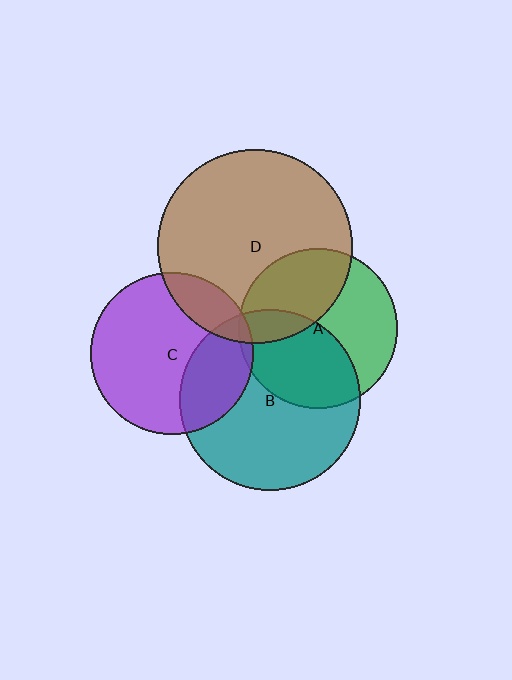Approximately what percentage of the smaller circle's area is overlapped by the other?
Approximately 5%.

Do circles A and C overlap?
Yes.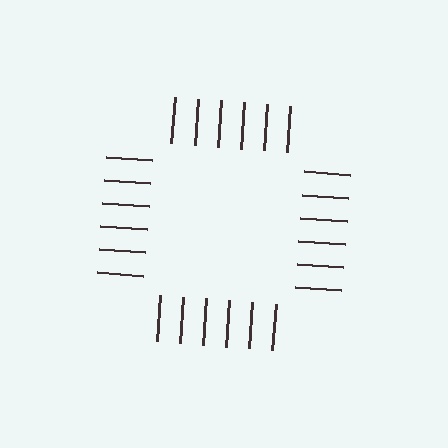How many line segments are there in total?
24 — 6 along each of the 4 edges.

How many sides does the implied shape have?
4 sides — the line-ends trace a square.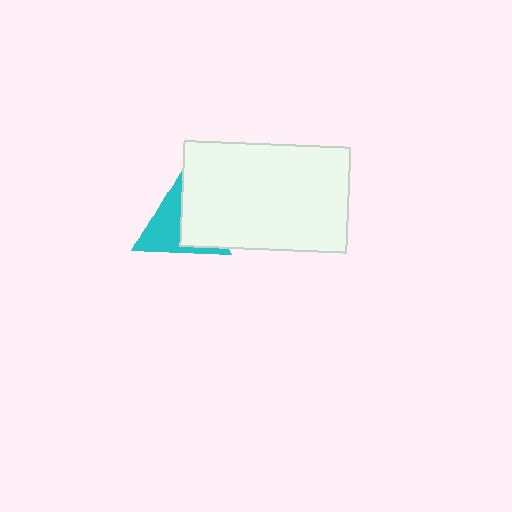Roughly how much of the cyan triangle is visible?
About half of it is visible (roughly 53%).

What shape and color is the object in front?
The object in front is a white rectangle.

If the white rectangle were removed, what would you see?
You would see the complete cyan triangle.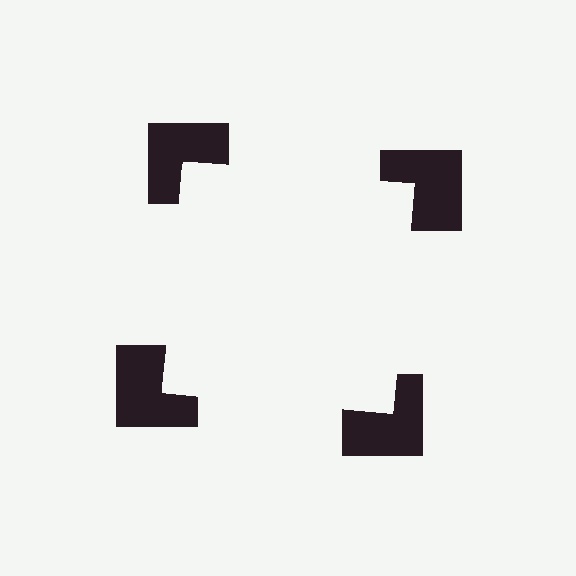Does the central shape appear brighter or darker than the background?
It typically appears slightly brighter than the background, even though no actual brightness change is drawn.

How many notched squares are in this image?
There are 4 — one at each vertex of the illusory square.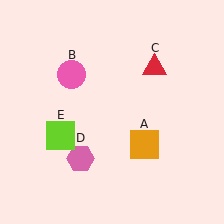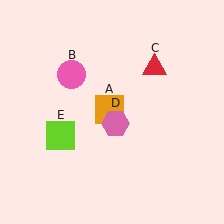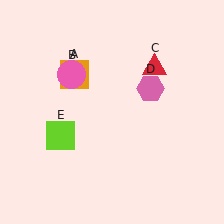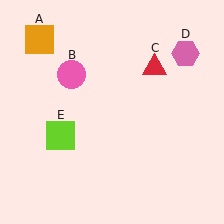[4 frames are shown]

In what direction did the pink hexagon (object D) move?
The pink hexagon (object D) moved up and to the right.